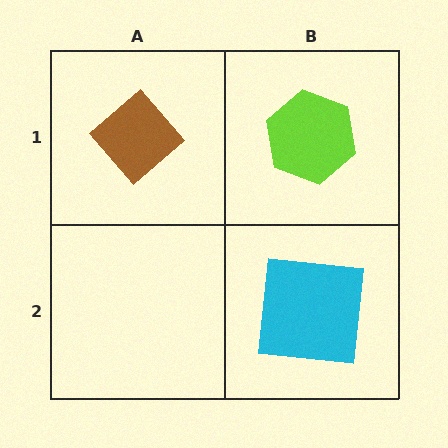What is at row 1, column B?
A lime hexagon.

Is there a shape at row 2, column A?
No, that cell is empty.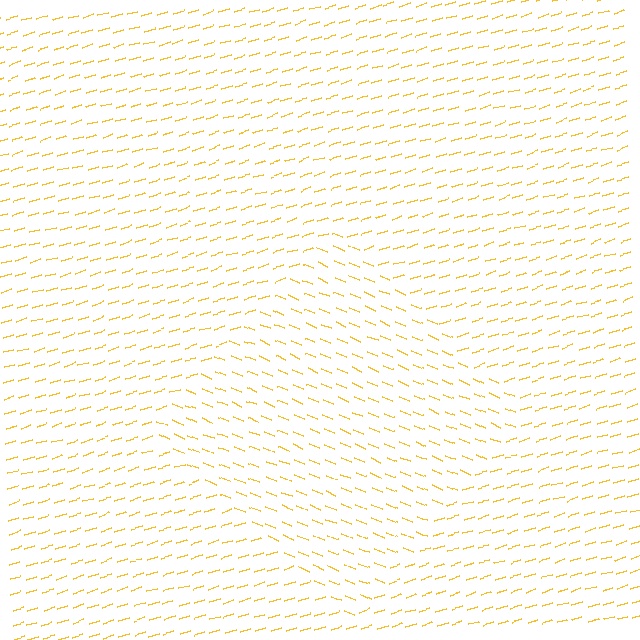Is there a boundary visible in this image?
Yes, there is a texture boundary formed by a change in line orientation.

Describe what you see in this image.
The image is filled with small yellow line segments. A diamond region in the image has lines oriented differently from the surrounding lines, creating a visible texture boundary.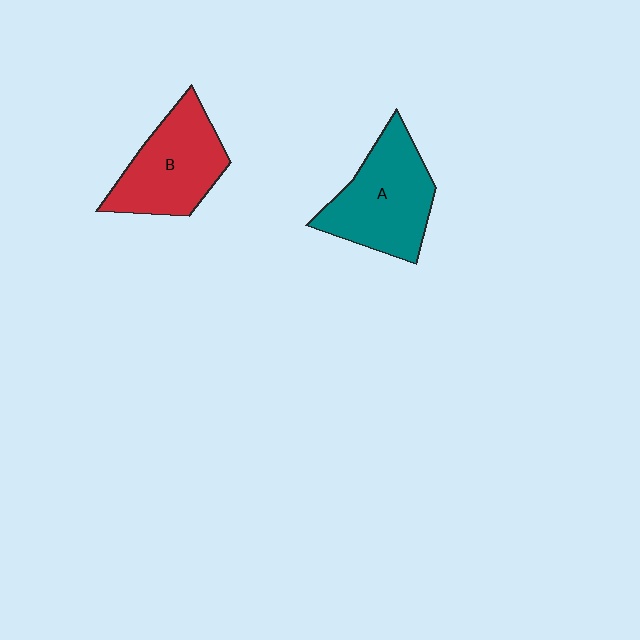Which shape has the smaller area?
Shape B (red).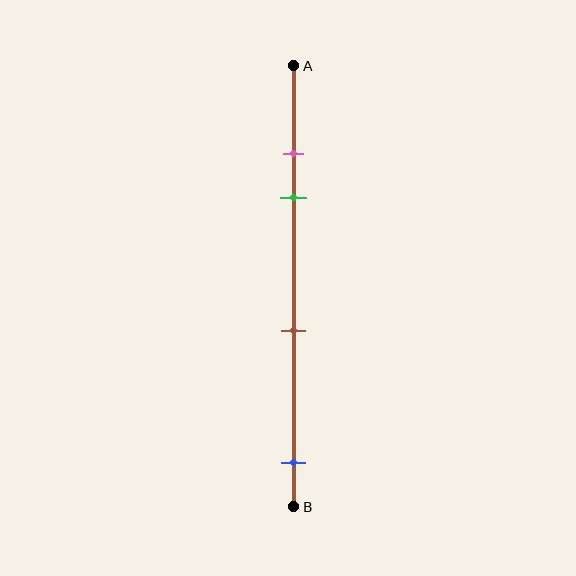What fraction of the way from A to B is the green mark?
The green mark is approximately 30% (0.3) of the way from A to B.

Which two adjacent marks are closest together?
The pink and green marks are the closest adjacent pair.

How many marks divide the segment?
There are 4 marks dividing the segment.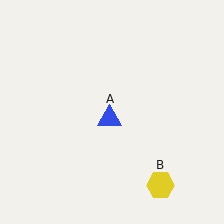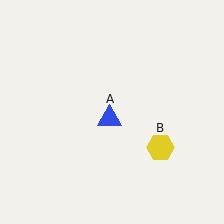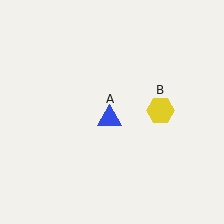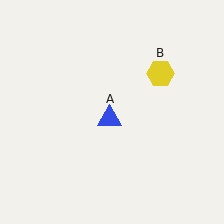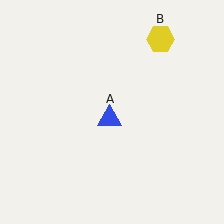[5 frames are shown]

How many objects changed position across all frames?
1 object changed position: yellow hexagon (object B).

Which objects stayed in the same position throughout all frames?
Blue triangle (object A) remained stationary.